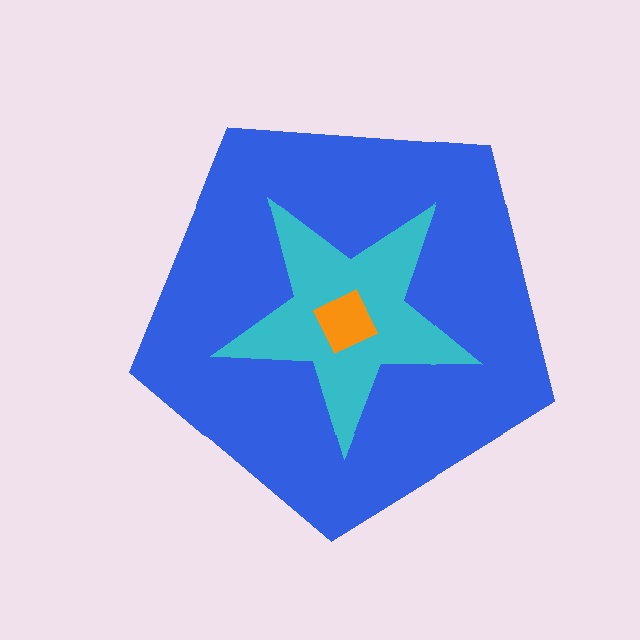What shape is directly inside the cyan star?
The orange diamond.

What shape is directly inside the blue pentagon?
The cyan star.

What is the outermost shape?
The blue pentagon.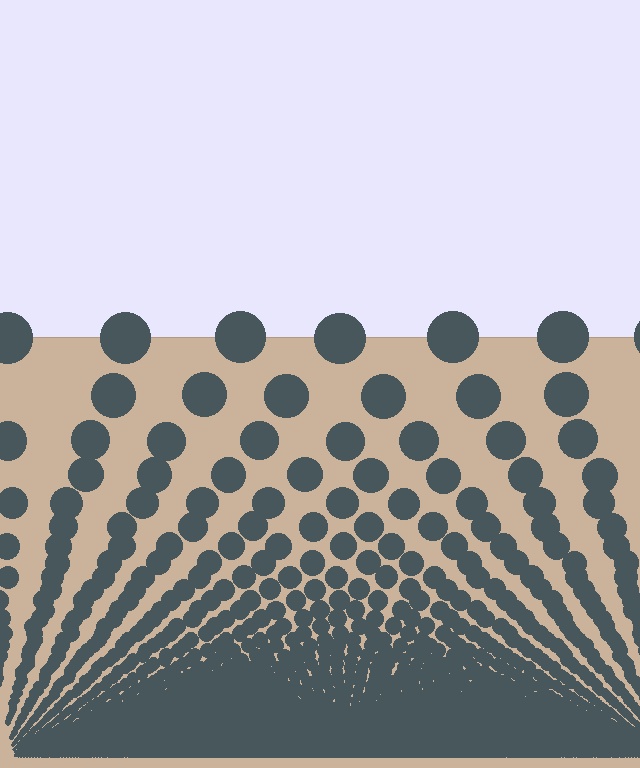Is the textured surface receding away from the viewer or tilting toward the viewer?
The surface appears to tilt toward the viewer. Texture elements get larger and sparser toward the top.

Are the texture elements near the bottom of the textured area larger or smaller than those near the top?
Smaller. The gradient is inverted — elements near the bottom are smaller and denser.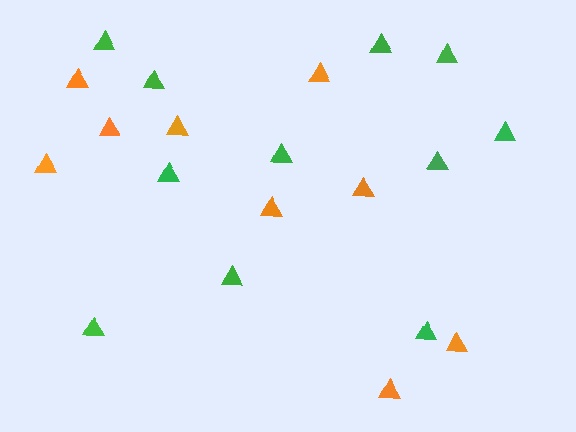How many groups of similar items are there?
There are 2 groups: one group of green triangles (11) and one group of orange triangles (9).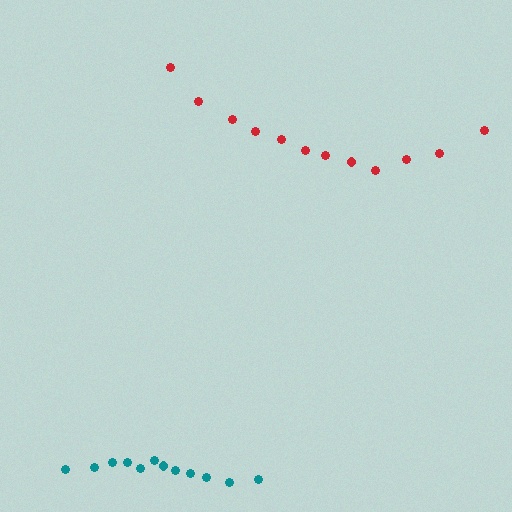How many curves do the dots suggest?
There are 2 distinct paths.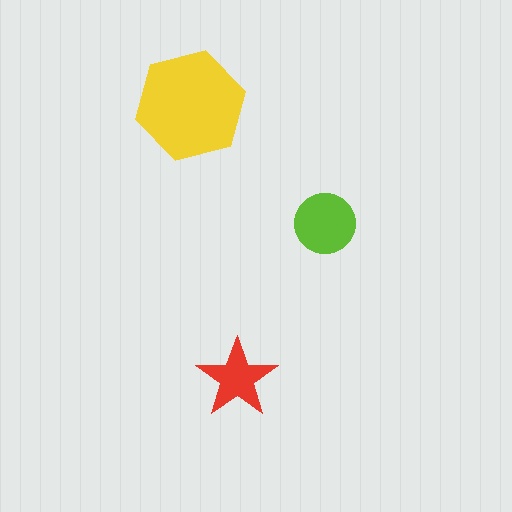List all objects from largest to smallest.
The yellow hexagon, the lime circle, the red star.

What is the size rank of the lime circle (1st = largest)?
2nd.